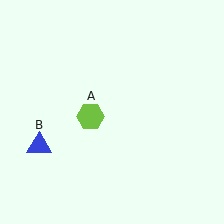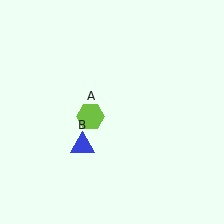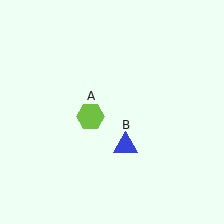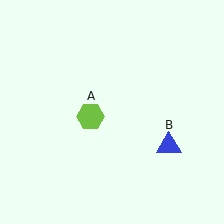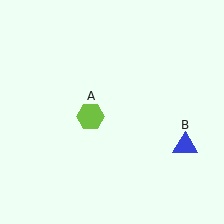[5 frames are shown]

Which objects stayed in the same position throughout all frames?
Lime hexagon (object A) remained stationary.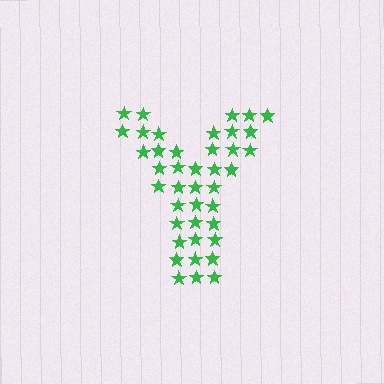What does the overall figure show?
The overall figure shows the letter Y.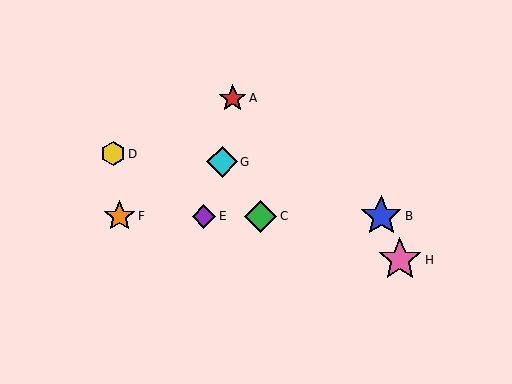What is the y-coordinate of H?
Object H is at y≈260.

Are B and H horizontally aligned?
No, B is at y≈216 and H is at y≈260.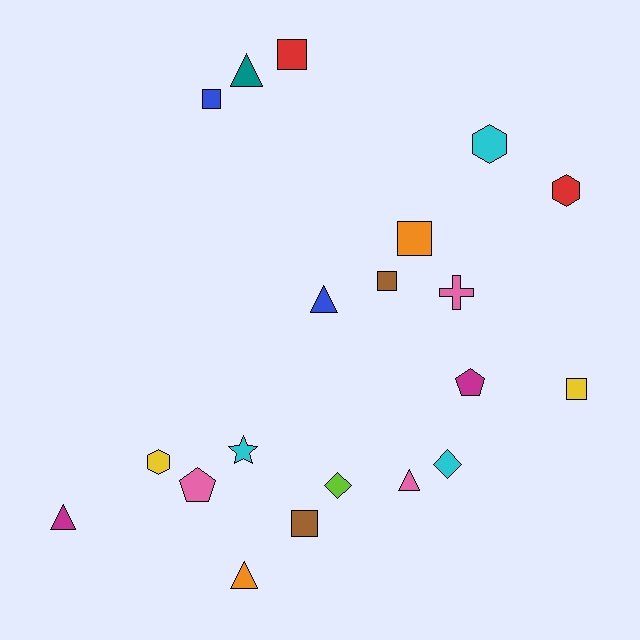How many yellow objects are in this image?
There are 2 yellow objects.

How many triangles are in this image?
There are 5 triangles.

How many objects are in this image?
There are 20 objects.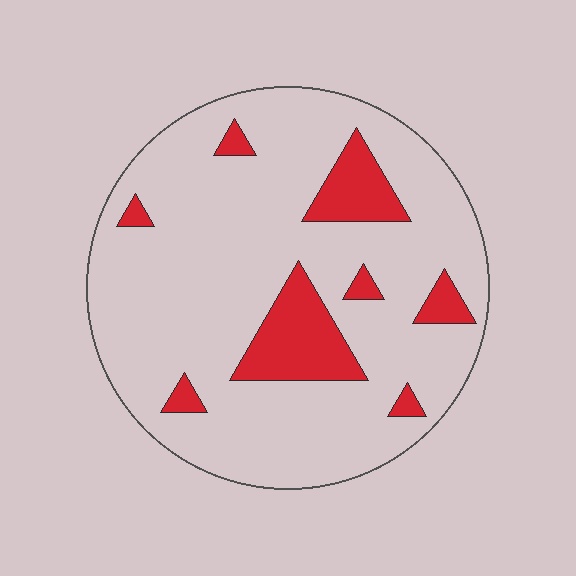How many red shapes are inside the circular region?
8.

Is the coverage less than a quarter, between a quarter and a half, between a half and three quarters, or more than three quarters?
Less than a quarter.